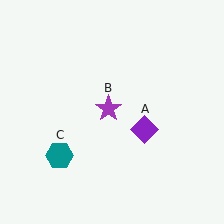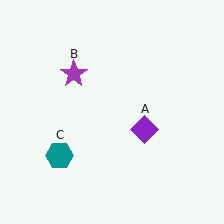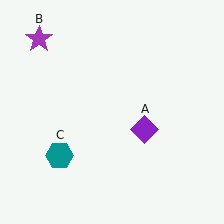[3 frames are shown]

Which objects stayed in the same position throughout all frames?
Purple diamond (object A) and teal hexagon (object C) remained stationary.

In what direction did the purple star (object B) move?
The purple star (object B) moved up and to the left.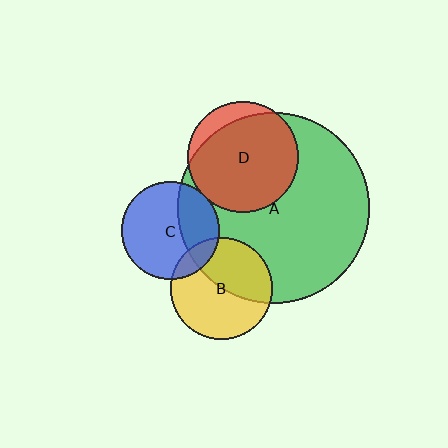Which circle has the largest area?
Circle A (green).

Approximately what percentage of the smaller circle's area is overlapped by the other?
Approximately 5%.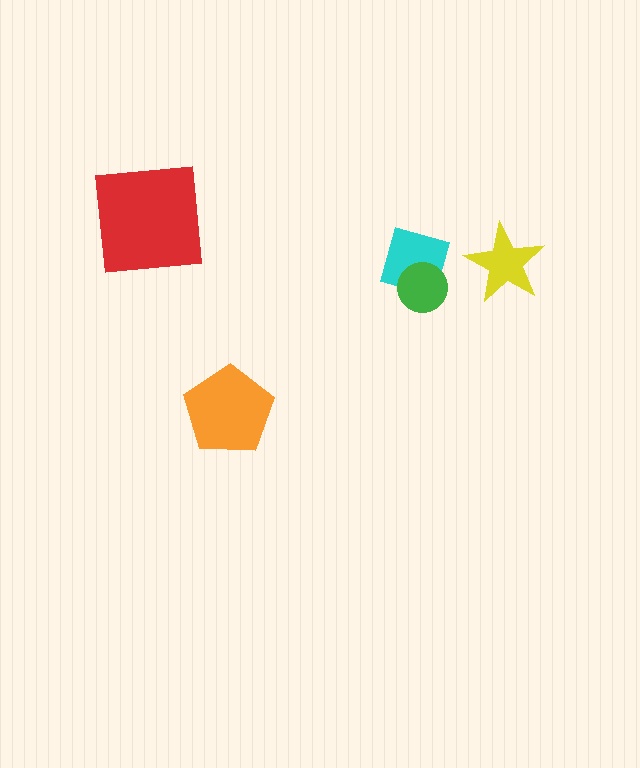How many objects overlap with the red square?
0 objects overlap with the red square.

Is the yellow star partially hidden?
No, no other shape covers it.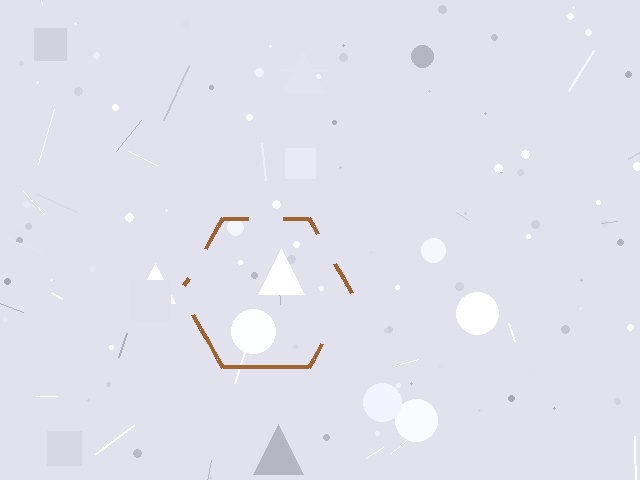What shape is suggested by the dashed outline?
The dashed outline suggests a hexagon.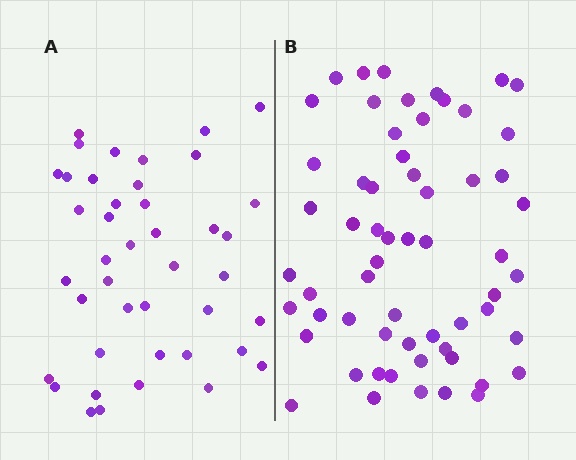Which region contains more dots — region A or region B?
Region B (the right region) has more dots.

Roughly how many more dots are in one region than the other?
Region B has approximately 20 more dots than region A.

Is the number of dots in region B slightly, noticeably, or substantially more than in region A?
Region B has noticeably more, but not dramatically so. The ratio is roughly 1.4 to 1.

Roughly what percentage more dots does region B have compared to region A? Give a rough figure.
About 45% more.